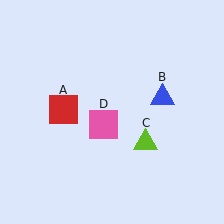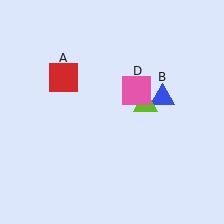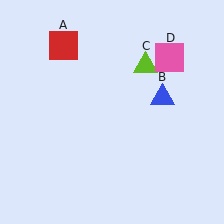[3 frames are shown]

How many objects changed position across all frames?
3 objects changed position: red square (object A), lime triangle (object C), pink square (object D).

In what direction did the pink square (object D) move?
The pink square (object D) moved up and to the right.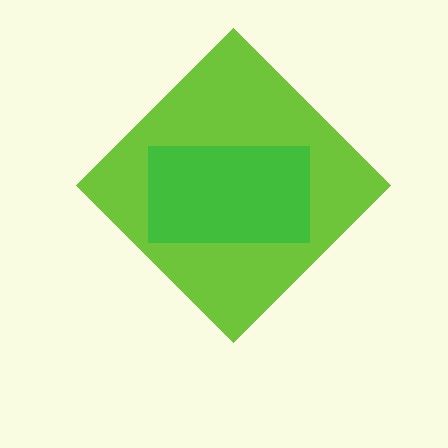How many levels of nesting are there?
2.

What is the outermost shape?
The lime diamond.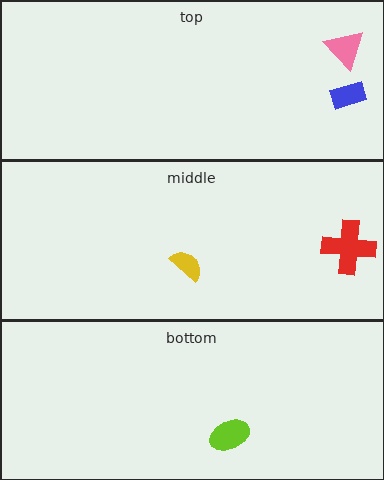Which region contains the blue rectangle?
The top region.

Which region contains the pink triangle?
The top region.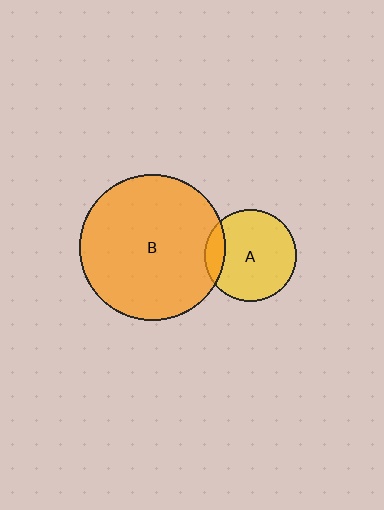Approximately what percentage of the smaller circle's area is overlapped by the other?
Approximately 15%.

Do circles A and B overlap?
Yes.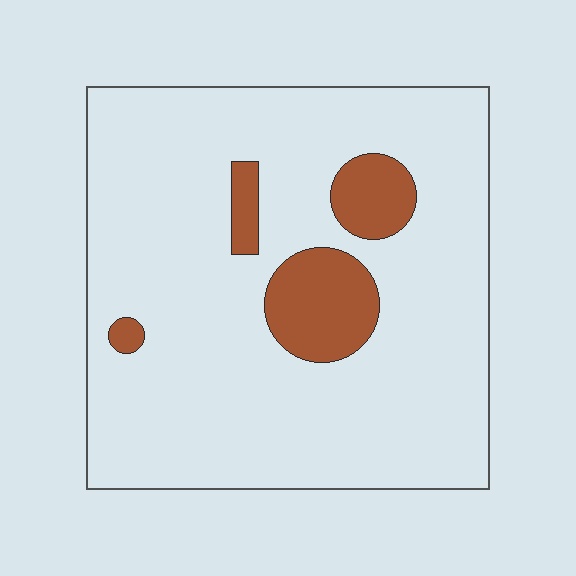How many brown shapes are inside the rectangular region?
4.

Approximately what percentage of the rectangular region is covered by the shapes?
Approximately 10%.